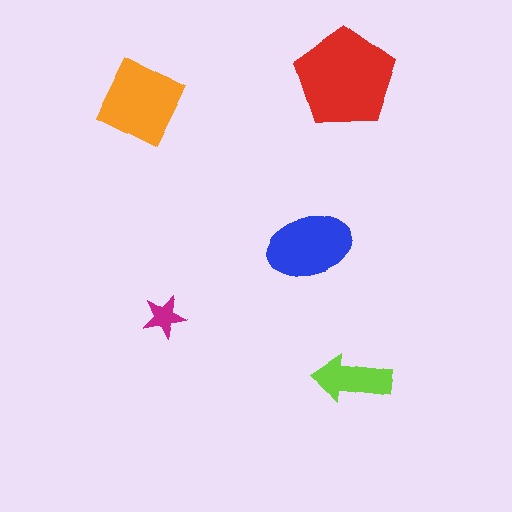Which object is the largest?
The red pentagon.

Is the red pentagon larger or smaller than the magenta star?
Larger.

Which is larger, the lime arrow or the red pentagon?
The red pentagon.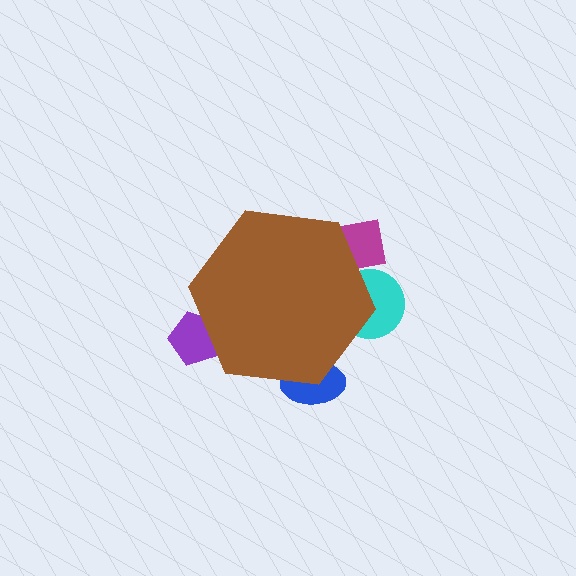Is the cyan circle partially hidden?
Yes, the cyan circle is partially hidden behind the brown hexagon.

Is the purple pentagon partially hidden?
Yes, the purple pentagon is partially hidden behind the brown hexagon.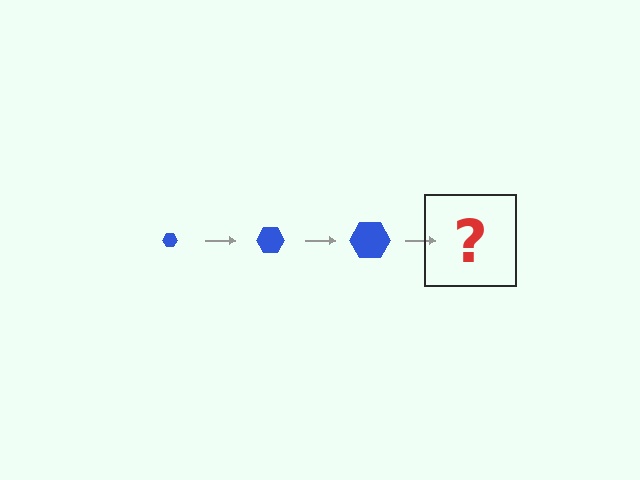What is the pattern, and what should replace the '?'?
The pattern is that the hexagon gets progressively larger each step. The '?' should be a blue hexagon, larger than the previous one.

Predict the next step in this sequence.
The next step is a blue hexagon, larger than the previous one.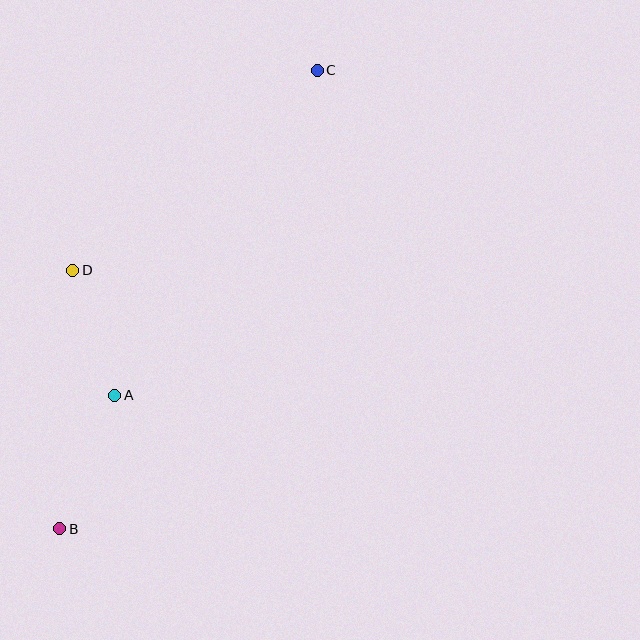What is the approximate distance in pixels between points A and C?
The distance between A and C is approximately 383 pixels.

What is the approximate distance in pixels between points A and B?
The distance between A and B is approximately 145 pixels.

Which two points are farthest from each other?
Points B and C are farthest from each other.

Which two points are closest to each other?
Points A and D are closest to each other.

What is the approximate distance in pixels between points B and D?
The distance between B and D is approximately 259 pixels.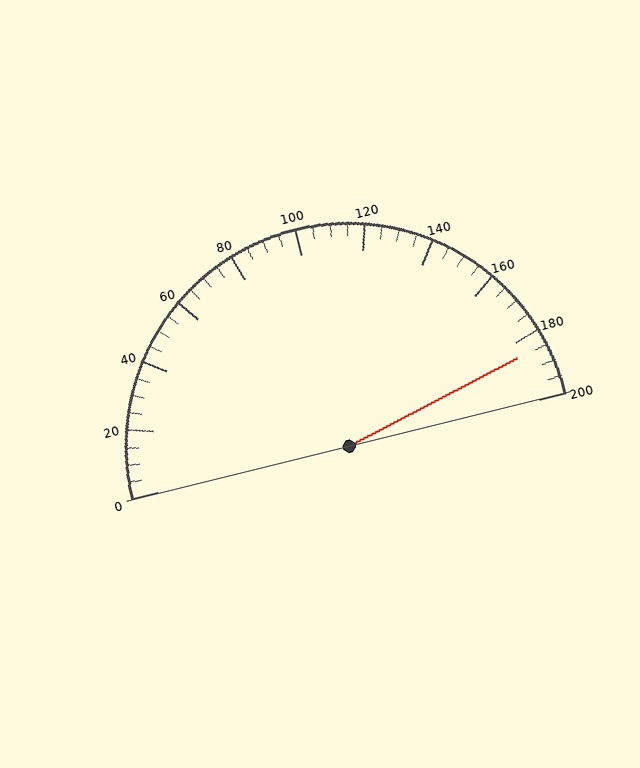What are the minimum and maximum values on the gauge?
The gauge ranges from 0 to 200.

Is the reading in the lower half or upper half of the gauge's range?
The reading is in the upper half of the range (0 to 200).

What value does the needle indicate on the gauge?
The needle indicates approximately 185.